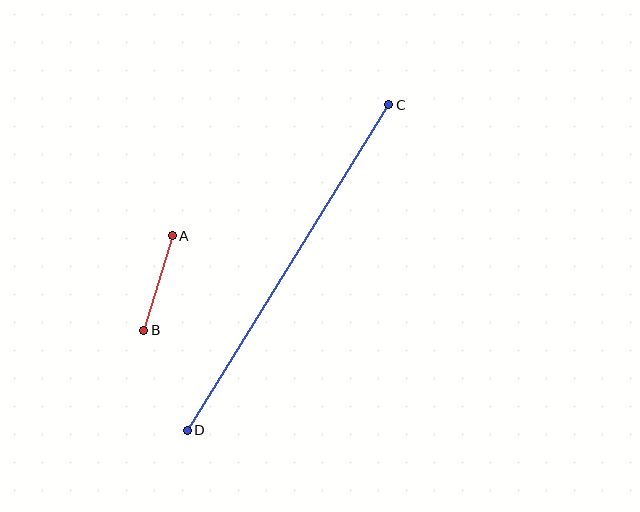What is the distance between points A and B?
The distance is approximately 99 pixels.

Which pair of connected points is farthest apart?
Points C and D are farthest apart.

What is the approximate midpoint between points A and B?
The midpoint is at approximately (158, 283) pixels.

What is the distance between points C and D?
The distance is approximately 383 pixels.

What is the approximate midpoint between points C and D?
The midpoint is at approximately (288, 268) pixels.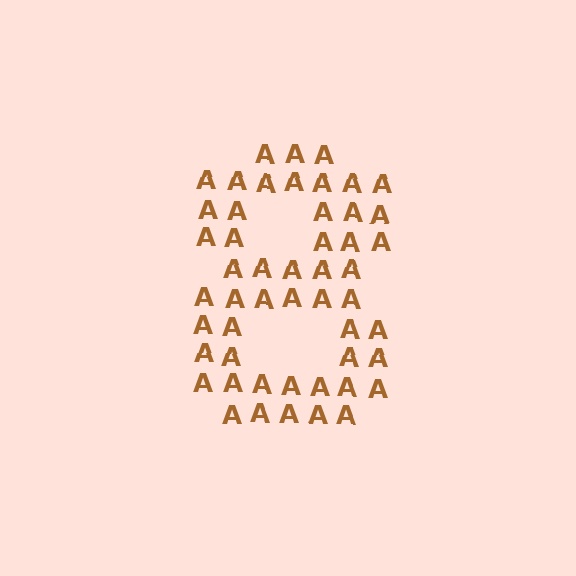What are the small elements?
The small elements are letter A's.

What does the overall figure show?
The overall figure shows the digit 8.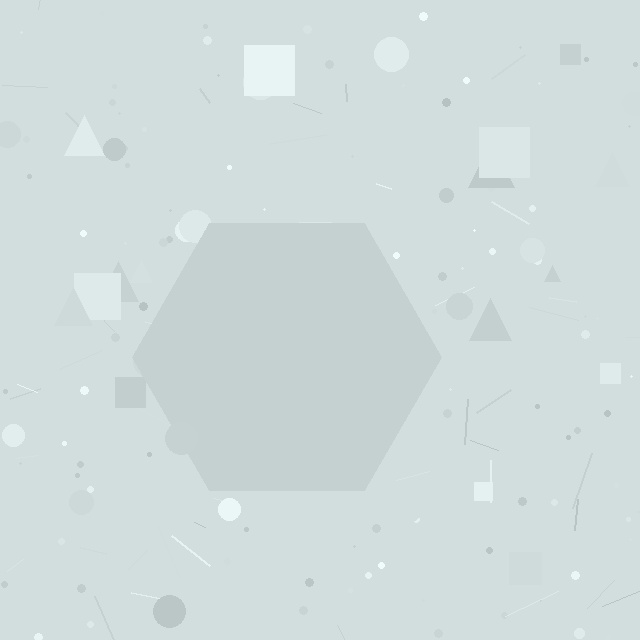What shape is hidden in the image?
A hexagon is hidden in the image.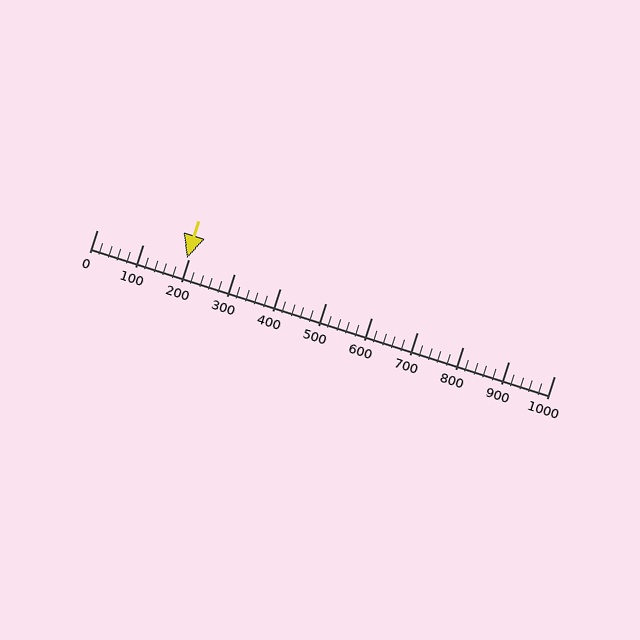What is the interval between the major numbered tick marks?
The major tick marks are spaced 100 units apart.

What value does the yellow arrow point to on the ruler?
The yellow arrow points to approximately 197.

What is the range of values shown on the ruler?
The ruler shows values from 0 to 1000.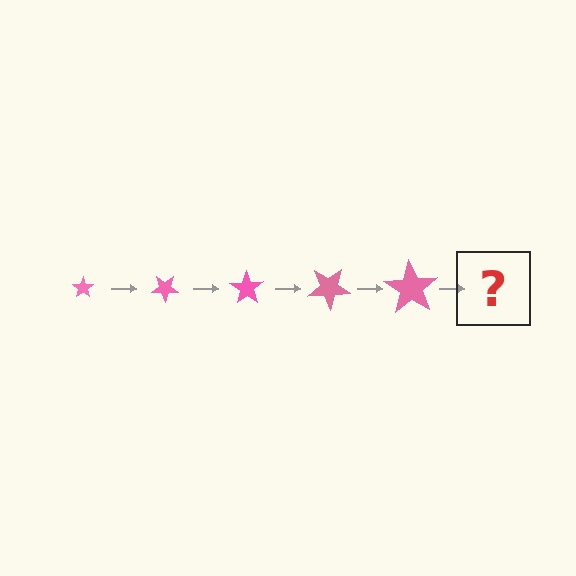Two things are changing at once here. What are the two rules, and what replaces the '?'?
The two rules are that the star grows larger each step and it rotates 35 degrees each step. The '?' should be a star, larger than the previous one and rotated 175 degrees from the start.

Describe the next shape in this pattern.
It should be a star, larger than the previous one and rotated 175 degrees from the start.